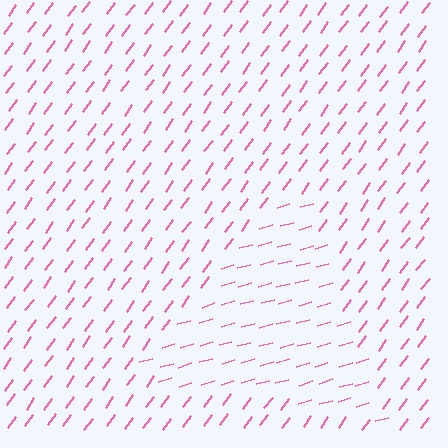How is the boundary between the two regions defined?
The boundary is defined purely by a change in line orientation (approximately 37 degrees difference). All lines are the same color and thickness.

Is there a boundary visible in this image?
Yes, there is a texture boundary formed by a change in line orientation.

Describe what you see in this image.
The image is filled with small pink line segments. A triangle region in the image has lines oriented differently from the surrounding lines, creating a visible texture boundary.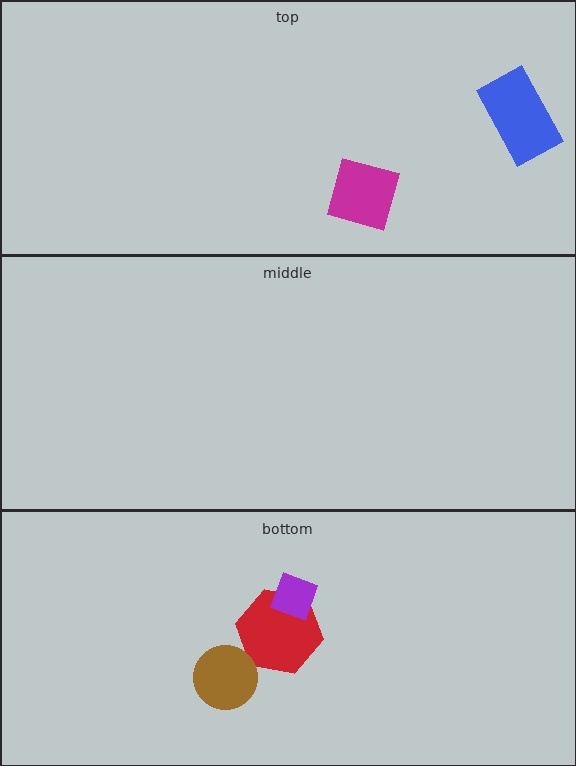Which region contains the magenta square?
The top region.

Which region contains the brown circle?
The bottom region.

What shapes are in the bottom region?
The red hexagon, the brown circle, the purple diamond.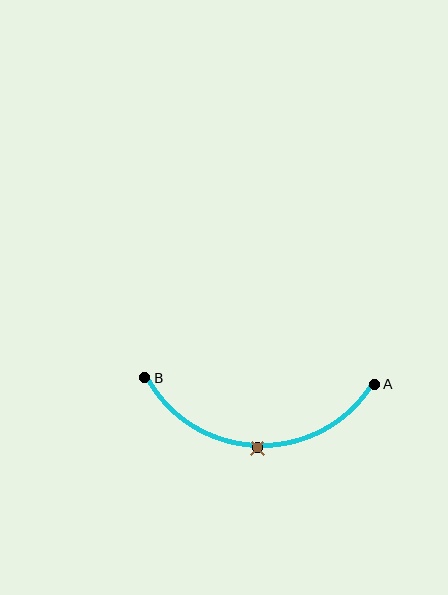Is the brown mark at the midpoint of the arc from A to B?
Yes. The brown mark lies on the arc at equal arc-length from both A and B — it is the arc midpoint.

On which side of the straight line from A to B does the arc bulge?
The arc bulges below the straight line connecting A and B.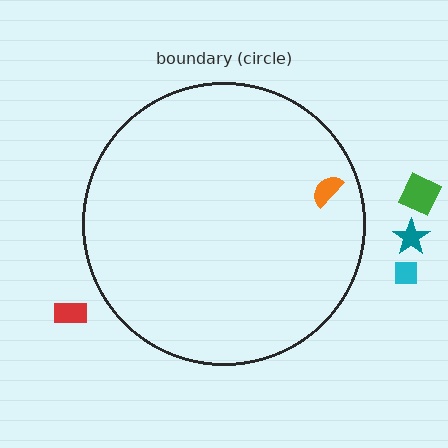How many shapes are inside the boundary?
1 inside, 4 outside.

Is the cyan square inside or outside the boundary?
Outside.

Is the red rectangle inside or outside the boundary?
Outside.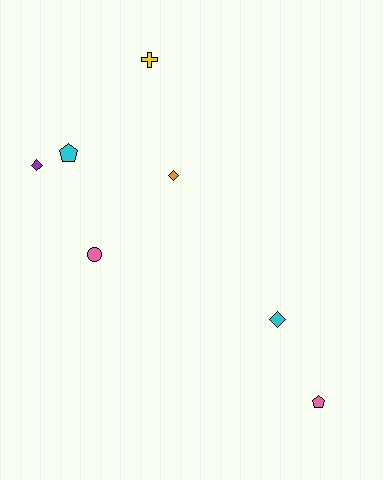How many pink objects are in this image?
There are 2 pink objects.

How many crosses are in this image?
There is 1 cross.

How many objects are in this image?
There are 7 objects.